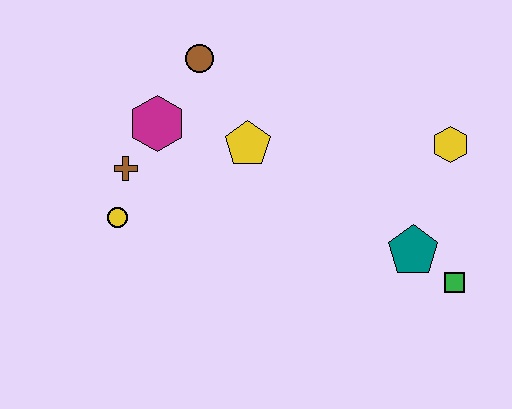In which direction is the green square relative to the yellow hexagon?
The green square is below the yellow hexagon.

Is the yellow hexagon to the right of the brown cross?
Yes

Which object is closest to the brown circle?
The magenta hexagon is closest to the brown circle.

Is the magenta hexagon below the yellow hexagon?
No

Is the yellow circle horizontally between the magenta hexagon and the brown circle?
No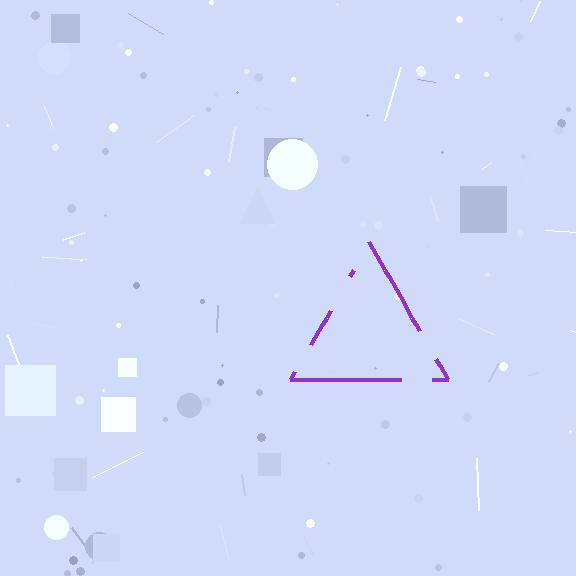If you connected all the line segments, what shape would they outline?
They would outline a triangle.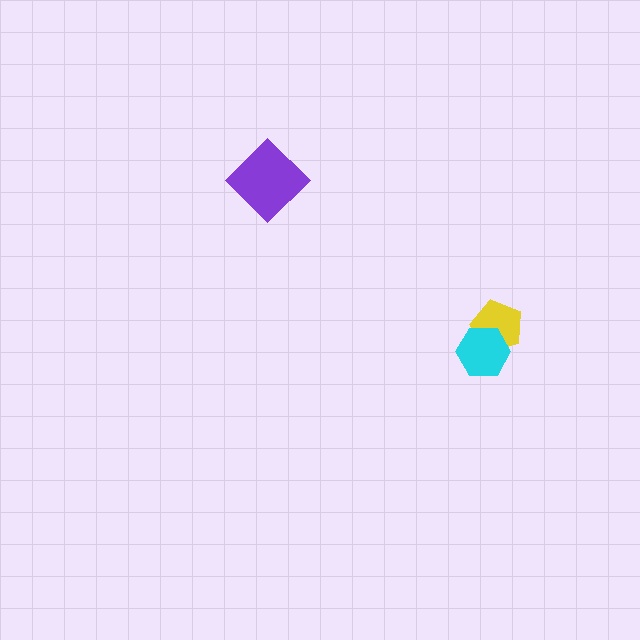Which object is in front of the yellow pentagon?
The cyan hexagon is in front of the yellow pentagon.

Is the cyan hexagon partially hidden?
No, no other shape covers it.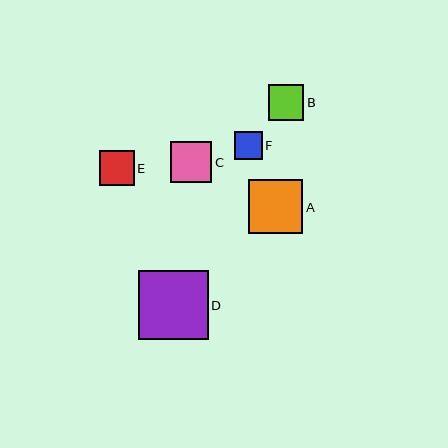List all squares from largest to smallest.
From largest to smallest: D, A, C, B, E, F.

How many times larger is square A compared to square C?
Square A is approximately 1.3 times the size of square C.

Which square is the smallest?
Square F is the smallest with a size of approximately 28 pixels.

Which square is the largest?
Square D is the largest with a size of approximately 69 pixels.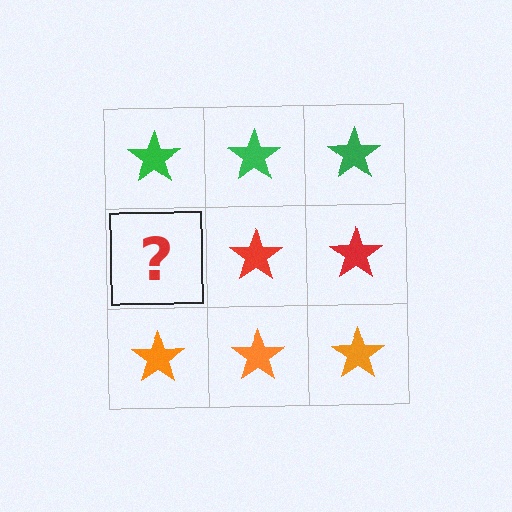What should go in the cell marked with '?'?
The missing cell should contain a red star.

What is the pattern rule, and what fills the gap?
The rule is that each row has a consistent color. The gap should be filled with a red star.